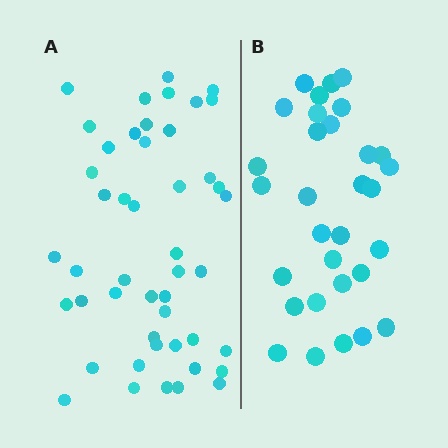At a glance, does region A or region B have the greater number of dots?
Region A (the left region) has more dots.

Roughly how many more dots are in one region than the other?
Region A has approximately 15 more dots than region B.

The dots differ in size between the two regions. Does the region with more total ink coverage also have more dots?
No. Region B has more total ink coverage because its dots are larger, but region A actually contains more individual dots. Total area can be misleading — the number of items is what matters here.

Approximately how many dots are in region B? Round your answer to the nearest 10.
About 30 dots. (The exact count is 31, which rounds to 30.)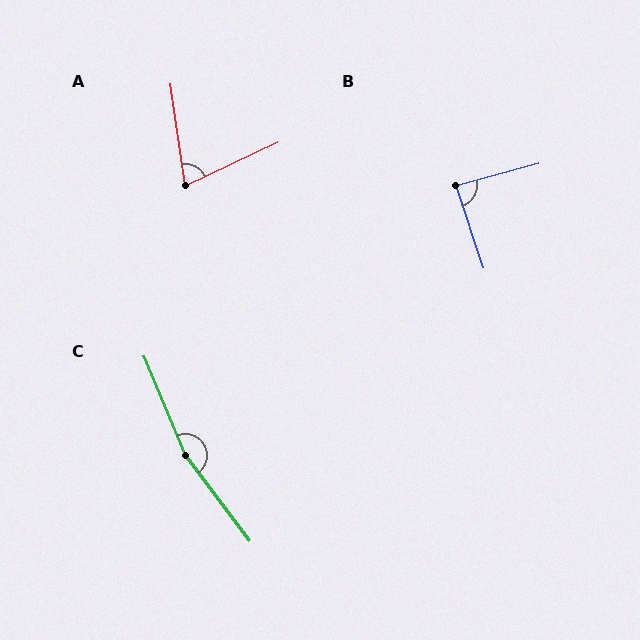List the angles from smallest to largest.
A (73°), B (87°), C (165°).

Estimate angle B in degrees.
Approximately 87 degrees.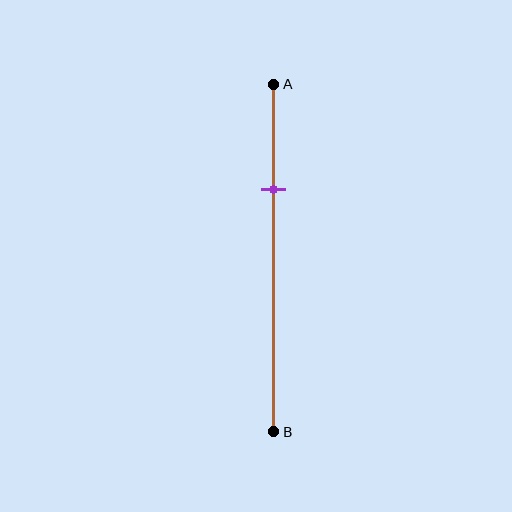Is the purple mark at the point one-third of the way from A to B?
No, the mark is at about 30% from A, not at the 33% one-third point.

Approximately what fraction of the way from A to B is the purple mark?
The purple mark is approximately 30% of the way from A to B.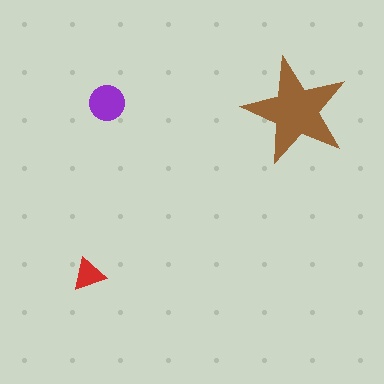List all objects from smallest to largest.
The red triangle, the purple circle, the brown star.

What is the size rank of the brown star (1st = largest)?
1st.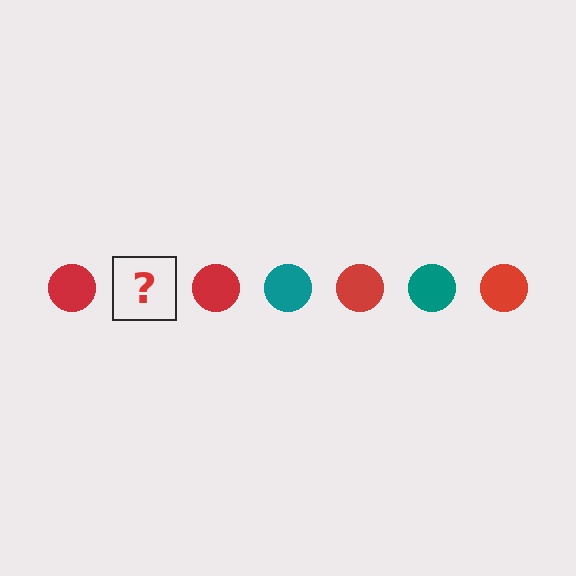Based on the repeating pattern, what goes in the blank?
The blank should be a teal circle.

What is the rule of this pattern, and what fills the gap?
The rule is that the pattern cycles through red, teal circles. The gap should be filled with a teal circle.